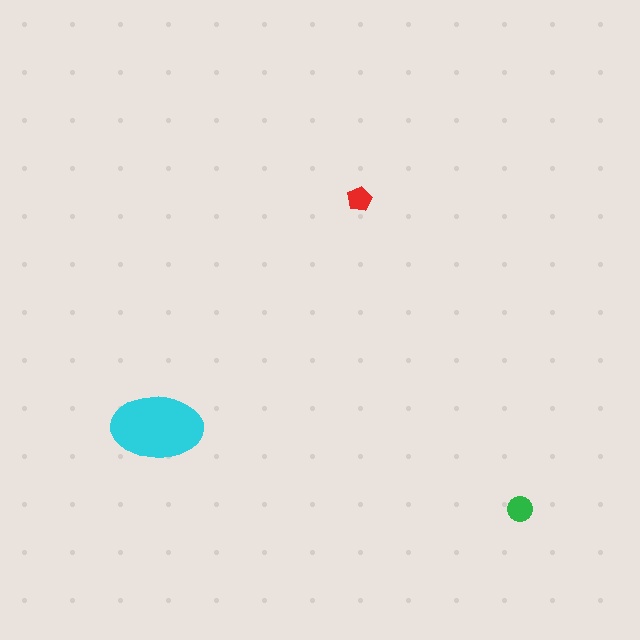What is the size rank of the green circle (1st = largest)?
2nd.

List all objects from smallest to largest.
The red pentagon, the green circle, the cyan ellipse.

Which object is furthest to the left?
The cyan ellipse is leftmost.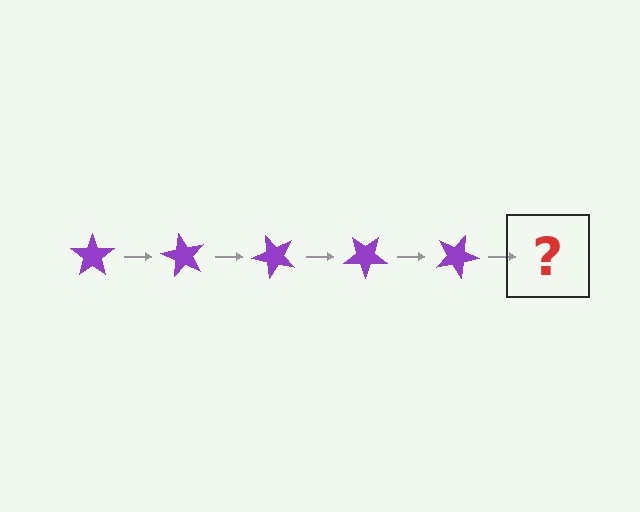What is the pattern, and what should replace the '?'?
The pattern is that the star rotates 60 degrees each step. The '?' should be a purple star rotated 300 degrees.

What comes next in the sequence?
The next element should be a purple star rotated 300 degrees.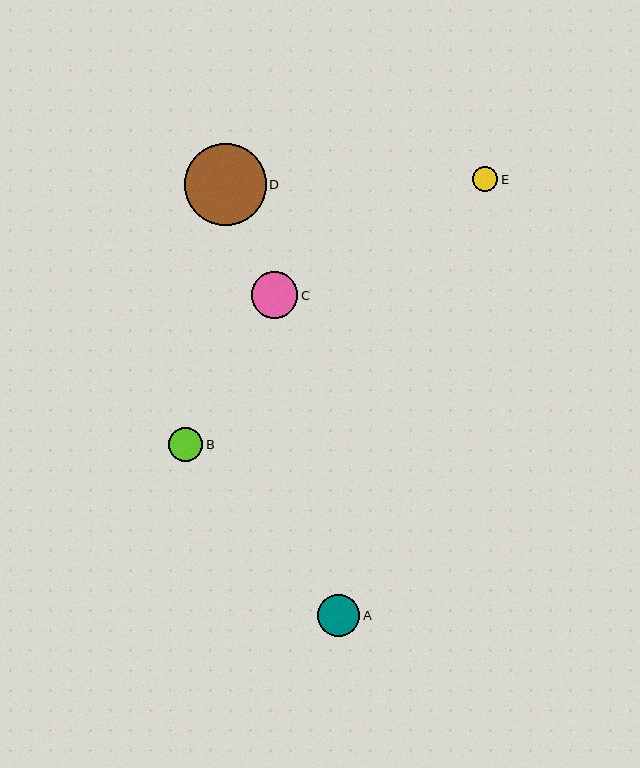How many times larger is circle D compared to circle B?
Circle D is approximately 2.4 times the size of circle B.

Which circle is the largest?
Circle D is the largest with a size of approximately 82 pixels.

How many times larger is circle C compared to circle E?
Circle C is approximately 1.8 times the size of circle E.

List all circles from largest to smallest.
From largest to smallest: D, C, A, B, E.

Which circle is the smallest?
Circle E is the smallest with a size of approximately 25 pixels.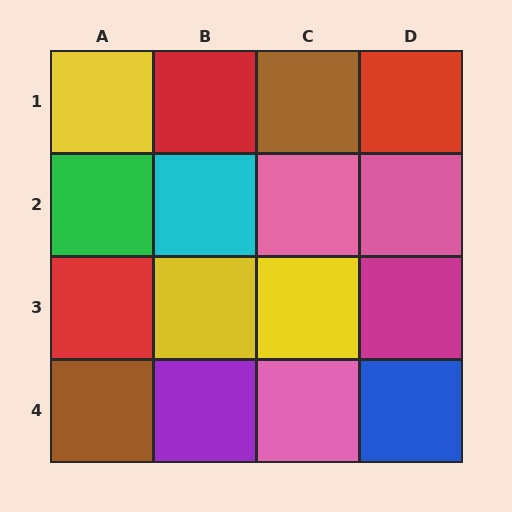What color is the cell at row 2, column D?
Pink.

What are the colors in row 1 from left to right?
Yellow, red, brown, red.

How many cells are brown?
2 cells are brown.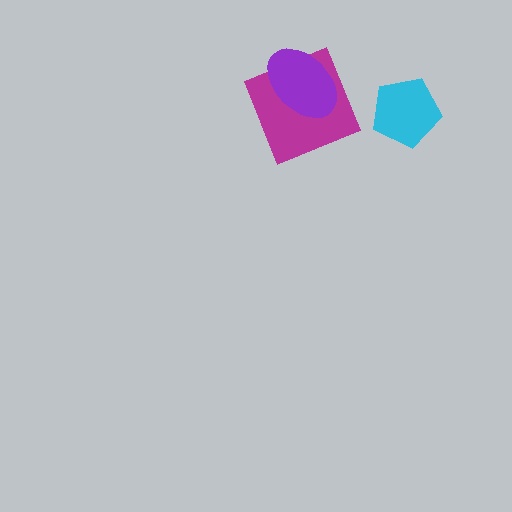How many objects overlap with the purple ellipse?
1 object overlaps with the purple ellipse.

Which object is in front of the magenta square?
The purple ellipse is in front of the magenta square.